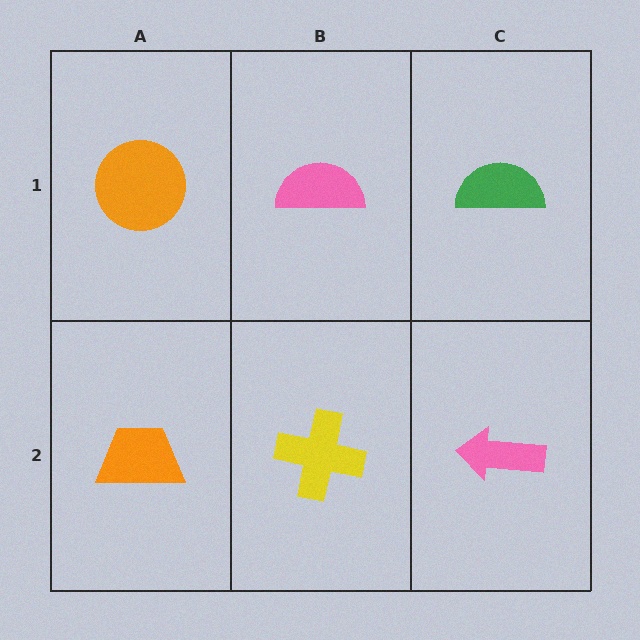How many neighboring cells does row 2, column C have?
2.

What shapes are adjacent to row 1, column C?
A pink arrow (row 2, column C), a pink semicircle (row 1, column B).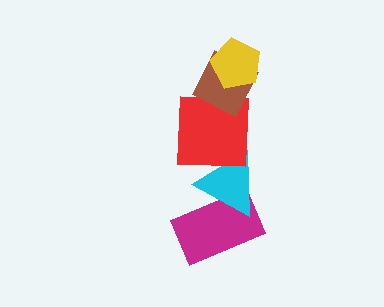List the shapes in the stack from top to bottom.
From top to bottom: the yellow pentagon, the brown diamond, the red square, the cyan triangle, the magenta rectangle.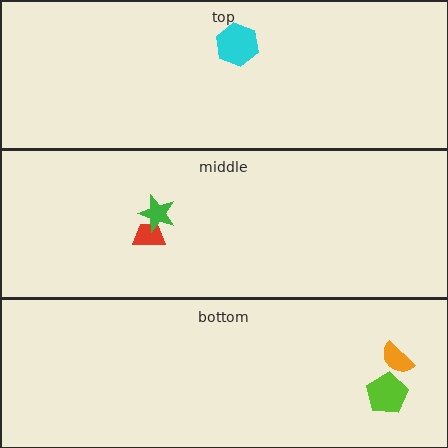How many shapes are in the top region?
1.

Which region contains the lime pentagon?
The bottom region.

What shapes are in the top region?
The cyan hexagon.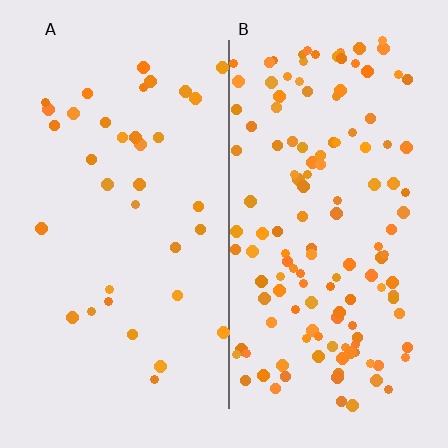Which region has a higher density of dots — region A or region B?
B (the right).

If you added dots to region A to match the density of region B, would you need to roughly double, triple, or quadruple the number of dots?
Approximately quadruple.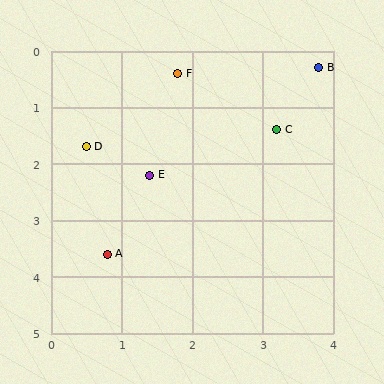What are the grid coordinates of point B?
Point B is at approximately (3.8, 0.3).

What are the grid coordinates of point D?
Point D is at approximately (0.5, 1.7).